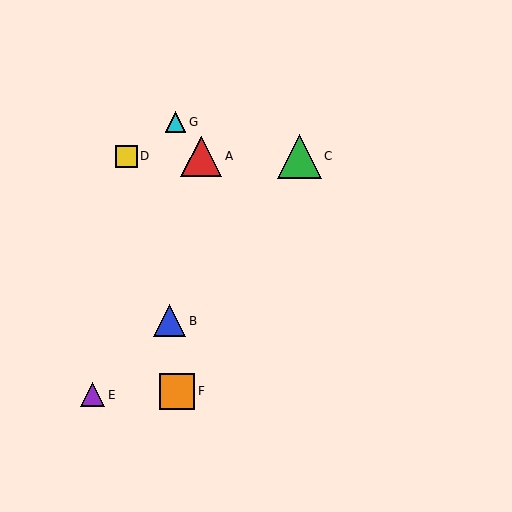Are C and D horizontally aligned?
Yes, both are at y≈156.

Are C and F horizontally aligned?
No, C is at y≈156 and F is at y≈391.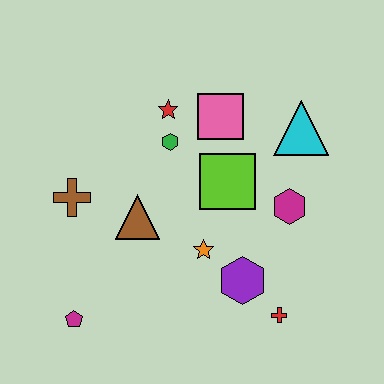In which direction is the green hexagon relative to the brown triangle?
The green hexagon is above the brown triangle.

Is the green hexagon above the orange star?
Yes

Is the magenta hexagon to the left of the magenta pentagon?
No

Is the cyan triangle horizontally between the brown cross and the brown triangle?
No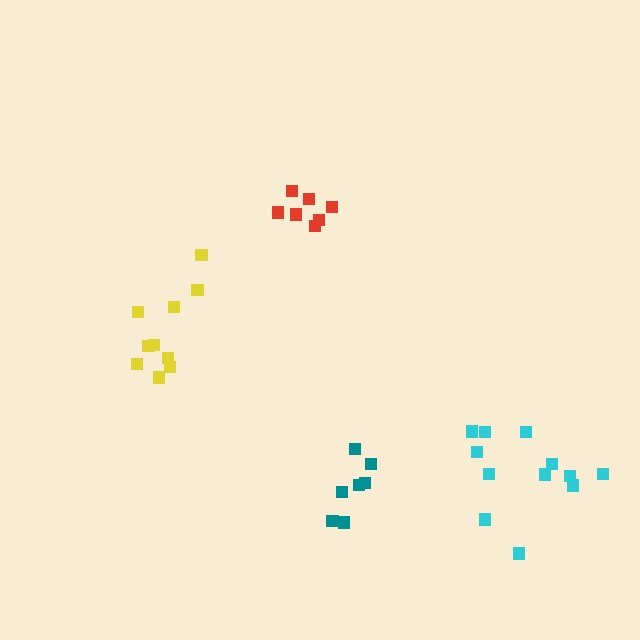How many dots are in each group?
Group 1: 12 dots, Group 2: 10 dots, Group 3: 7 dots, Group 4: 7 dots (36 total).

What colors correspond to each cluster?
The clusters are colored: cyan, yellow, red, teal.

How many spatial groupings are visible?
There are 4 spatial groupings.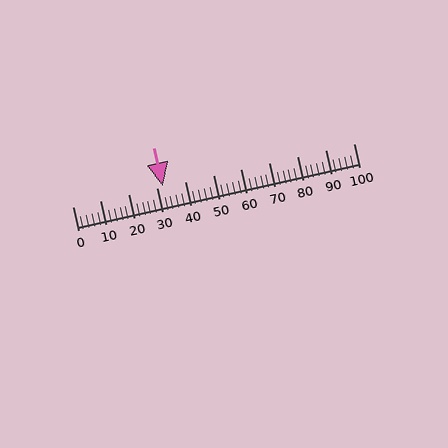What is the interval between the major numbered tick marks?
The major tick marks are spaced 10 units apart.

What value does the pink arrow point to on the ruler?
The pink arrow points to approximately 32.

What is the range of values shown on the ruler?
The ruler shows values from 0 to 100.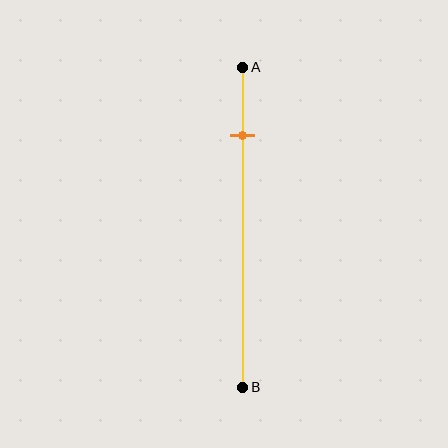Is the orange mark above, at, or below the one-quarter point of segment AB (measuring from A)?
The orange mark is above the one-quarter point of segment AB.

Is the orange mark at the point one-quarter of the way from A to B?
No, the mark is at about 20% from A, not at the 25% one-quarter point.